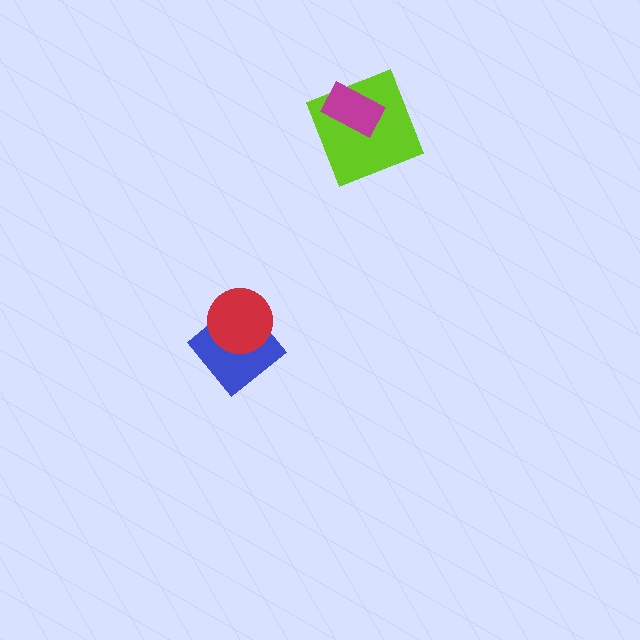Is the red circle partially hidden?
No, no other shape covers it.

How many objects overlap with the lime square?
1 object overlaps with the lime square.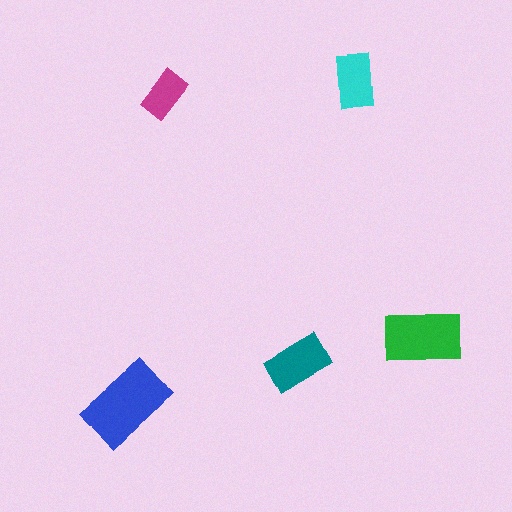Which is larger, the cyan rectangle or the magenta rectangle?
The cyan one.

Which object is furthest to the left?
The blue rectangle is leftmost.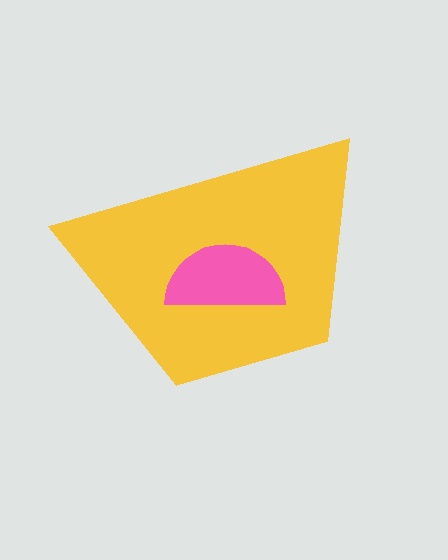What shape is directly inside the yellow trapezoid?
The pink semicircle.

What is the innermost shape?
The pink semicircle.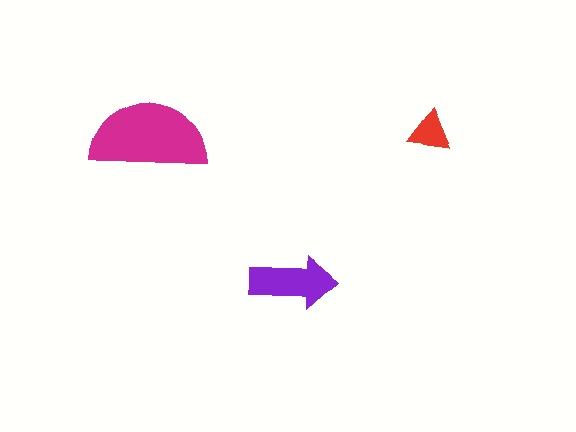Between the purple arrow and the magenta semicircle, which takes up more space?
The magenta semicircle.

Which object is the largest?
The magenta semicircle.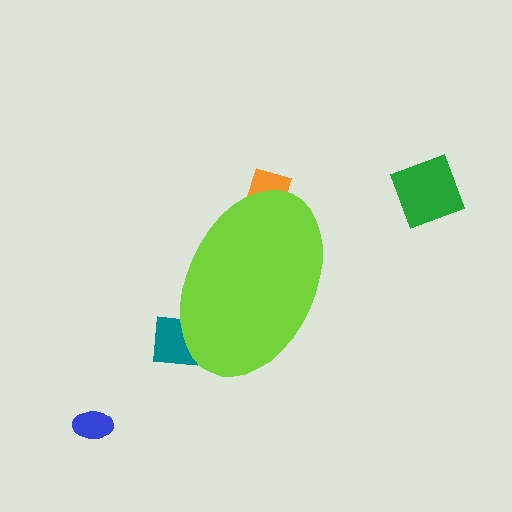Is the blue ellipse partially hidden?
No, the blue ellipse is fully visible.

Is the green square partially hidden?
No, the green square is fully visible.